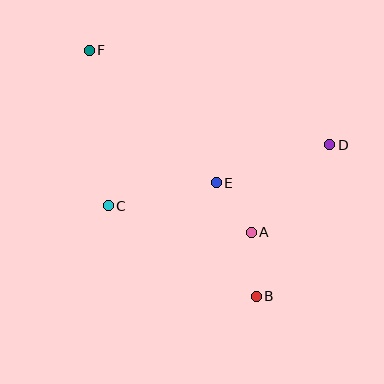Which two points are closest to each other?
Points A and E are closest to each other.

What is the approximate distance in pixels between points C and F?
The distance between C and F is approximately 157 pixels.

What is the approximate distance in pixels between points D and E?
The distance between D and E is approximately 120 pixels.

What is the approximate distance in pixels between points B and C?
The distance between B and C is approximately 173 pixels.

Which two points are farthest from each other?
Points B and F are farthest from each other.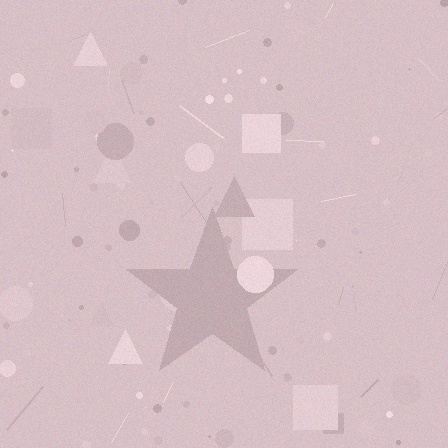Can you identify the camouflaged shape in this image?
The camouflaged shape is a star.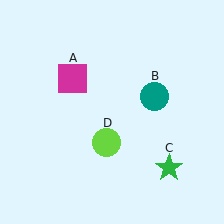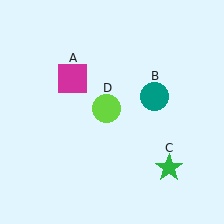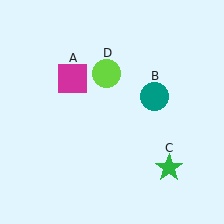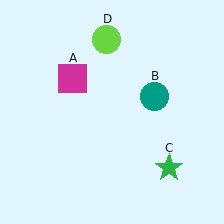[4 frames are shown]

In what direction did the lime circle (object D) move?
The lime circle (object D) moved up.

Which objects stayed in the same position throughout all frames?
Magenta square (object A) and teal circle (object B) and green star (object C) remained stationary.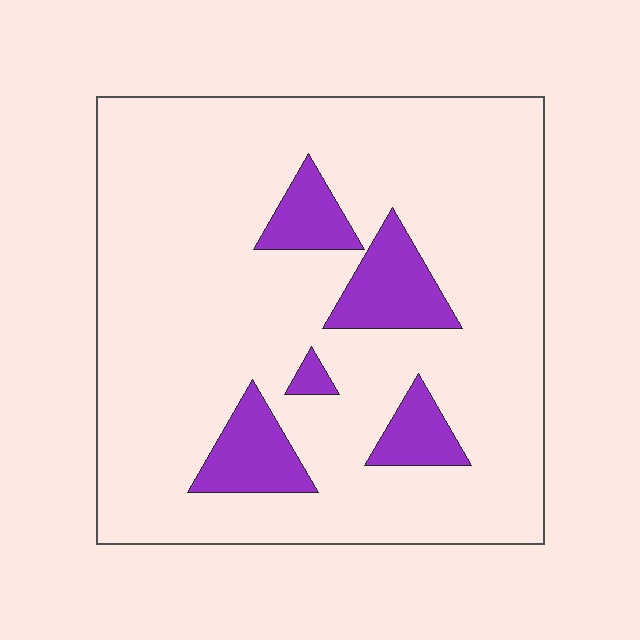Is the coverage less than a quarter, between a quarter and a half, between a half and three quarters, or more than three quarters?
Less than a quarter.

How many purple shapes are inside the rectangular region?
5.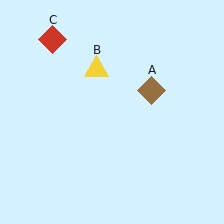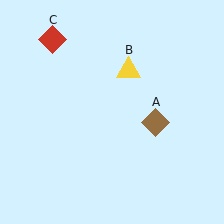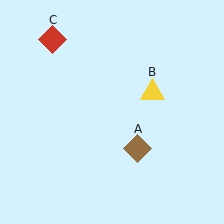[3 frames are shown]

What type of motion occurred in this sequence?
The brown diamond (object A), yellow triangle (object B) rotated clockwise around the center of the scene.